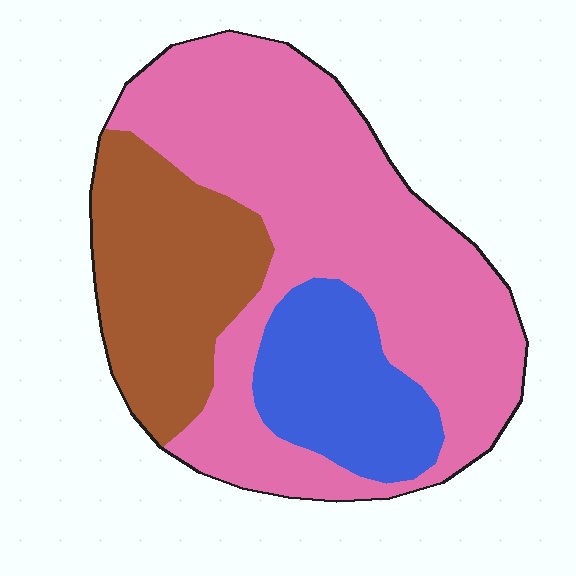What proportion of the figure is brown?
Brown takes up less than a quarter of the figure.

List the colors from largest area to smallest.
From largest to smallest: pink, brown, blue.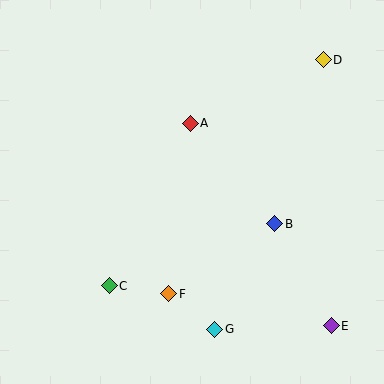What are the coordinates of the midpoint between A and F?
The midpoint between A and F is at (180, 209).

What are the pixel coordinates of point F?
Point F is at (169, 294).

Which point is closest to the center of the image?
Point A at (190, 124) is closest to the center.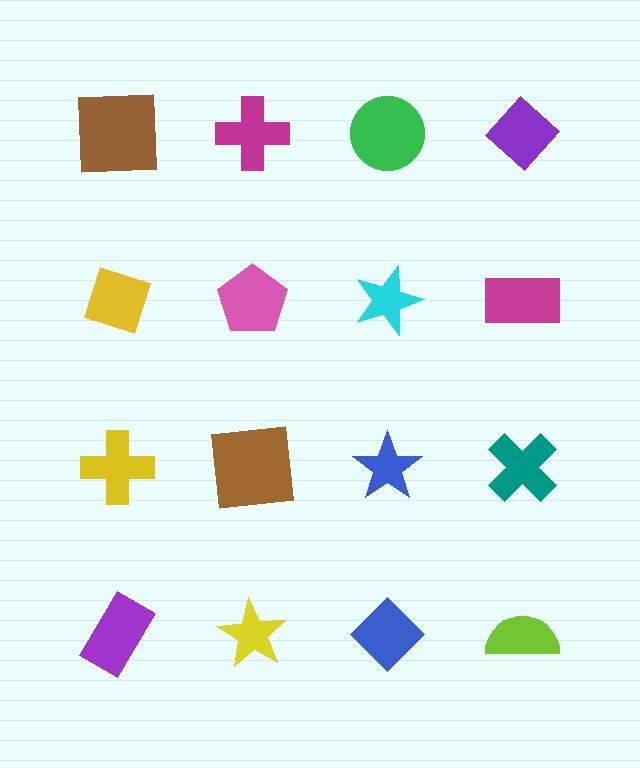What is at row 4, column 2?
A yellow star.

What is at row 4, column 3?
A blue diamond.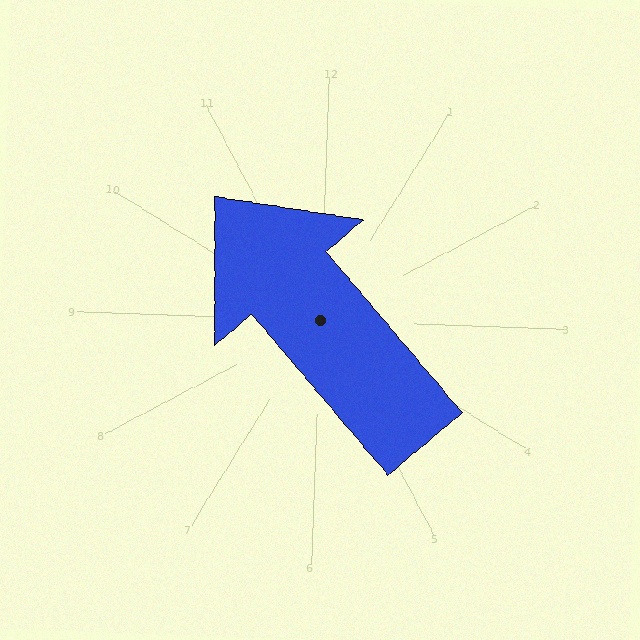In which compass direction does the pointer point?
Northwest.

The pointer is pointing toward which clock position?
Roughly 11 o'clock.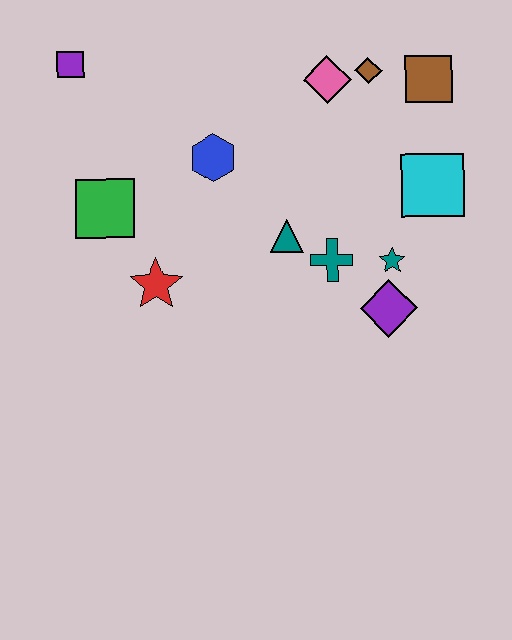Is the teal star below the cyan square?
Yes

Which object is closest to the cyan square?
The teal star is closest to the cyan square.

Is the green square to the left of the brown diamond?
Yes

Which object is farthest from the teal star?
The purple square is farthest from the teal star.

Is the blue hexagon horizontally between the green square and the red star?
No